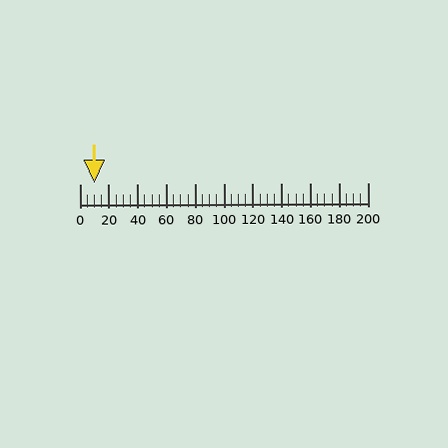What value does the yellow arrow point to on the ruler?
The yellow arrow points to approximately 10.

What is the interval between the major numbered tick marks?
The major tick marks are spaced 20 units apart.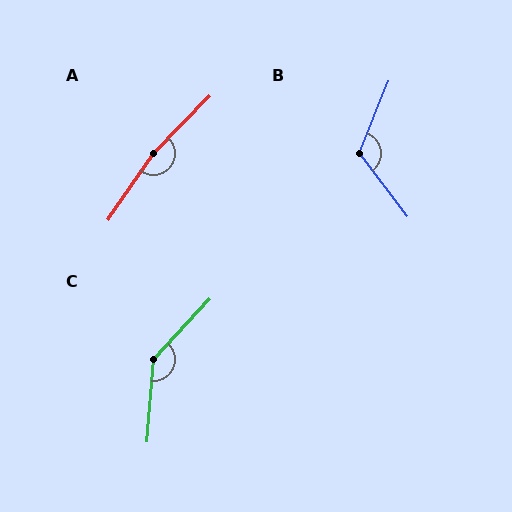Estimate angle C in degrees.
Approximately 142 degrees.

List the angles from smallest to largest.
B (121°), C (142°), A (170°).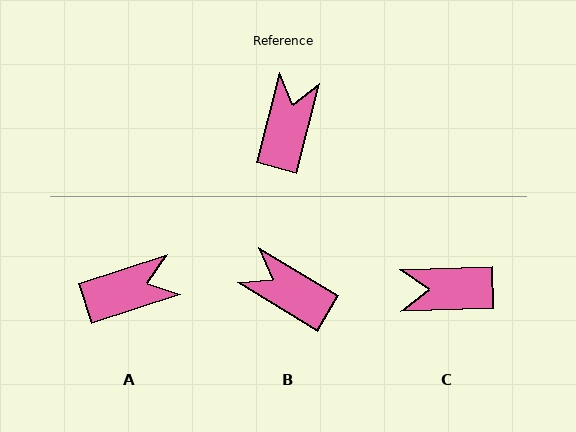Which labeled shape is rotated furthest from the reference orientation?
C, about 106 degrees away.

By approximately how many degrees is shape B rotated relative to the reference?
Approximately 73 degrees counter-clockwise.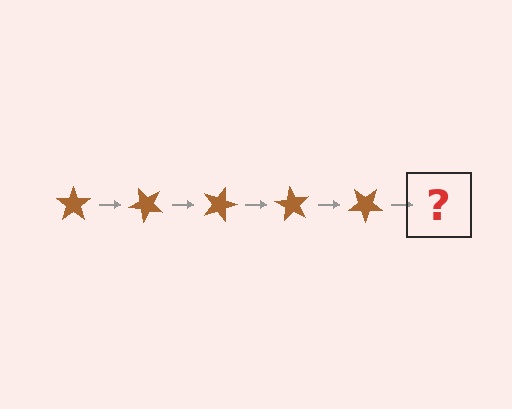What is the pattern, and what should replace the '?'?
The pattern is that the star rotates 45 degrees each step. The '?' should be a brown star rotated 225 degrees.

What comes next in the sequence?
The next element should be a brown star rotated 225 degrees.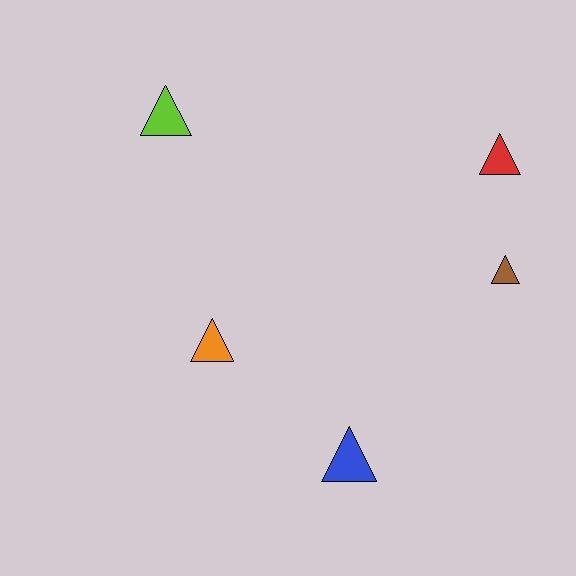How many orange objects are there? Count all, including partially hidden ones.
There is 1 orange object.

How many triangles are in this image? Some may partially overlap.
There are 5 triangles.